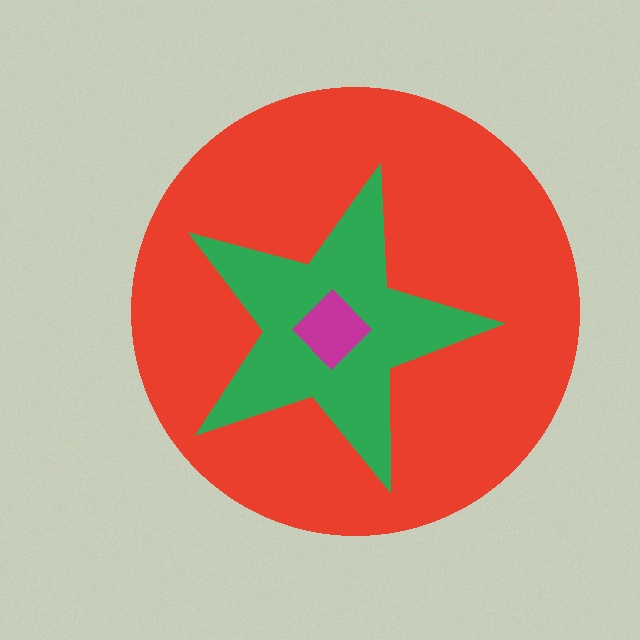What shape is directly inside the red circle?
The green star.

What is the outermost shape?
The red circle.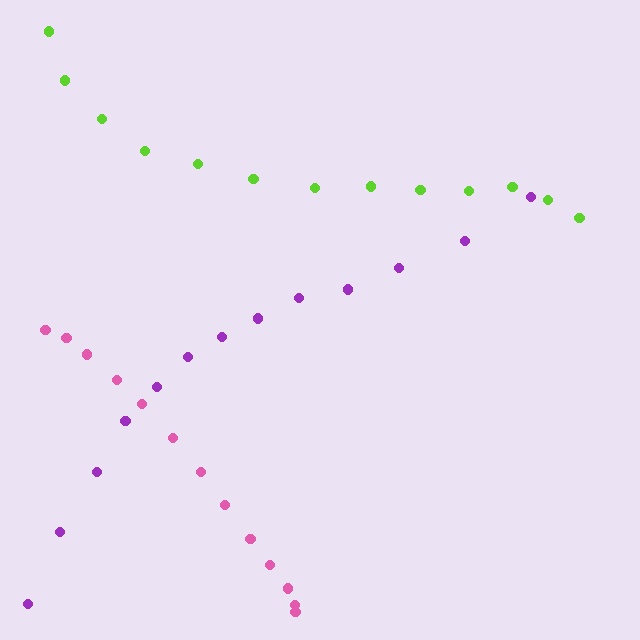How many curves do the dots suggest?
There are 3 distinct paths.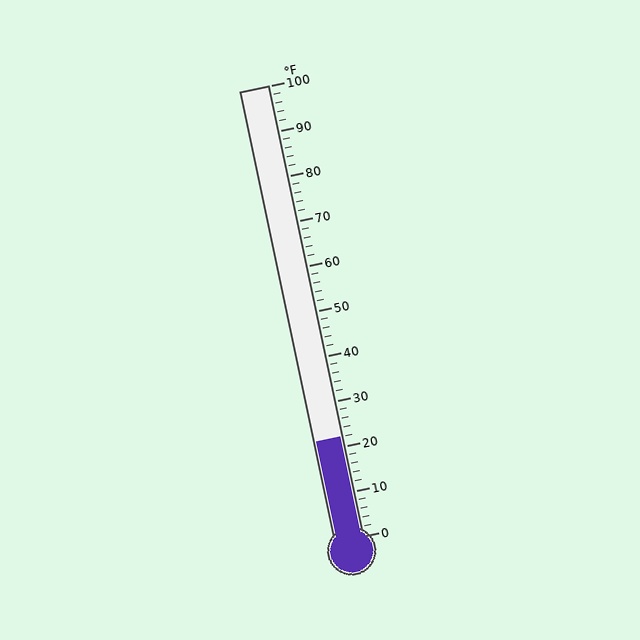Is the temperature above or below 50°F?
The temperature is below 50°F.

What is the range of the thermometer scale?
The thermometer scale ranges from 0°F to 100°F.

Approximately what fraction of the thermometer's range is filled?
The thermometer is filled to approximately 20% of its range.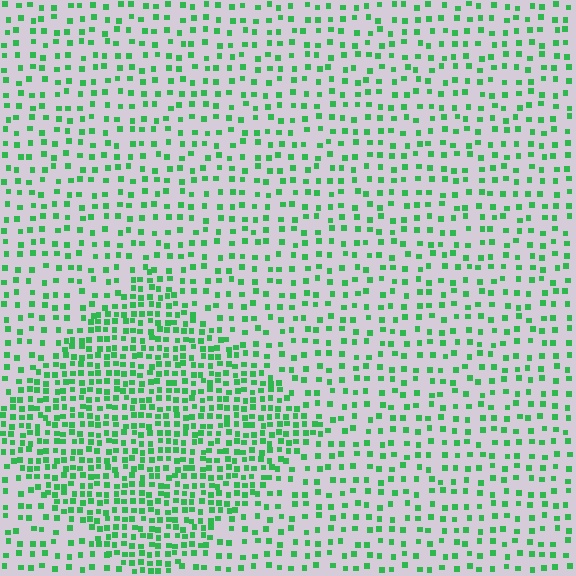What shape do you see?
I see a diamond.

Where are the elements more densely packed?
The elements are more densely packed inside the diamond boundary.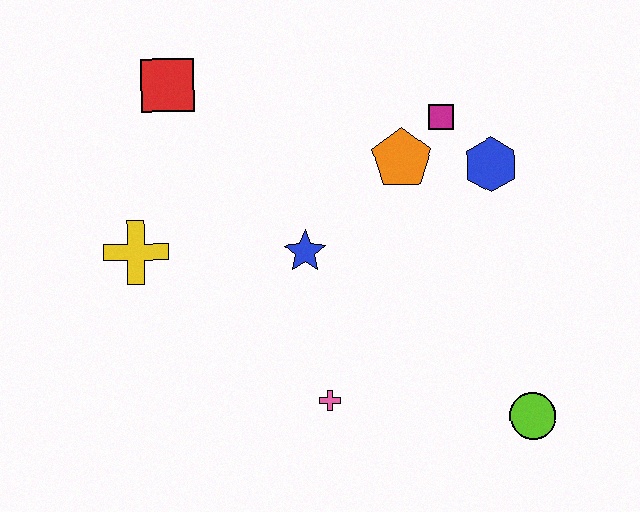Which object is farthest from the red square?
The lime circle is farthest from the red square.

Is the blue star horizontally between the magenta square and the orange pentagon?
No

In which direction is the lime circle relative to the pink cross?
The lime circle is to the right of the pink cross.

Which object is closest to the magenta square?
The orange pentagon is closest to the magenta square.